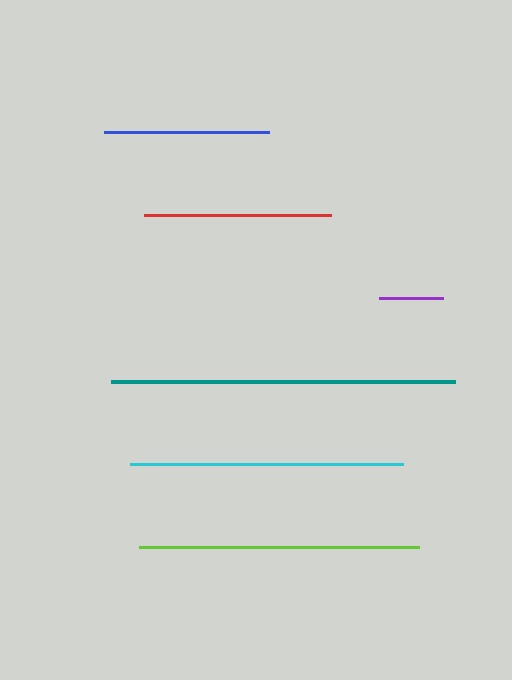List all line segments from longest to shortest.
From longest to shortest: teal, lime, cyan, red, blue, purple.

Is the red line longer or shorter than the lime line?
The lime line is longer than the red line.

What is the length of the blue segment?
The blue segment is approximately 165 pixels long.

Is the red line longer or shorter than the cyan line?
The cyan line is longer than the red line.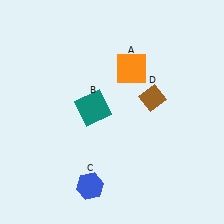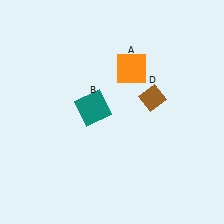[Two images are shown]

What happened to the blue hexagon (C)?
The blue hexagon (C) was removed in Image 2. It was in the bottom-left area of Image 1.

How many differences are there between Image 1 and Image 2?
There is 1 difference between the two images.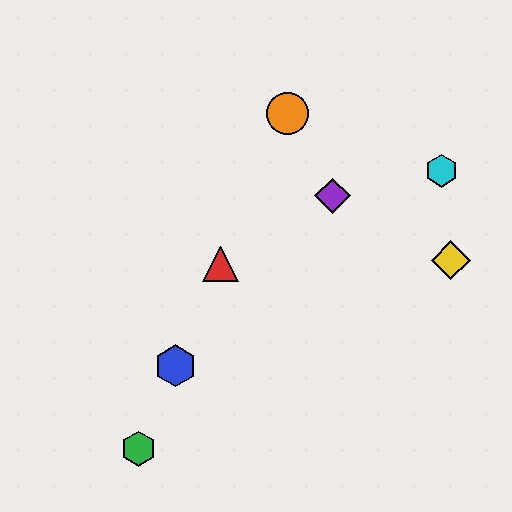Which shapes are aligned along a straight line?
The red triangle, the blue hexagon, the green hexagon, the orange circle are aligned along a straight line.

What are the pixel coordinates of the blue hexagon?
The blue hexagon is at (175, 366).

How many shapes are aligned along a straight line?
4 shapes (the red triangle, the blue hexagon, the green hexagon, the orange circle) are aligned along a straight line.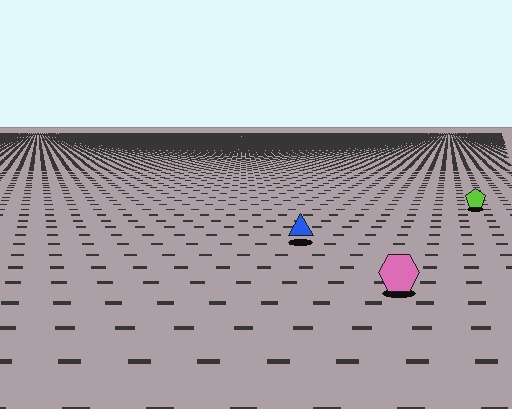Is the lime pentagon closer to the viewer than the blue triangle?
No. The blue triangle is closer — you can tell from the texture gradient: the ground texture is coarser near it.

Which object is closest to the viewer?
The pink hexagon is closest. The texture marks near it are larger and more spread out.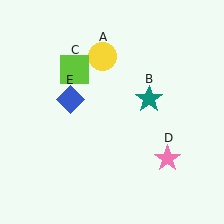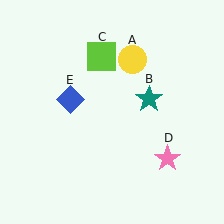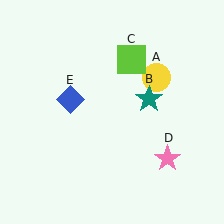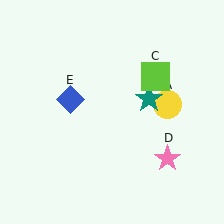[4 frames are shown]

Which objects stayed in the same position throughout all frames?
Teal star (object B) and pink star (object D) and blue diamond (object E) remained stationary.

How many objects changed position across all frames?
2 objects changed position: yellow circle (object A), lime square (object C).